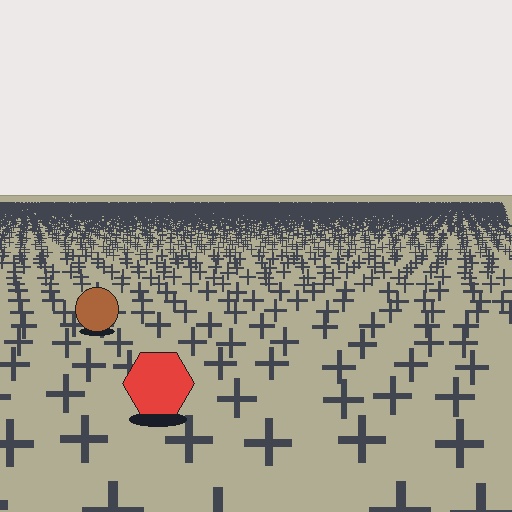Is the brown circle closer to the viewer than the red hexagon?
No. The red hexagon is closer — you can tell from the texture gradient: the ground texture is coarser near it.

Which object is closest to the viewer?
The red hexagon is closest. The texture marks near it are larger and more spread out.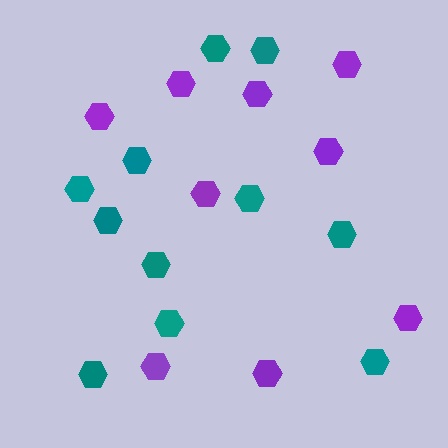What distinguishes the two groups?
There are 2 groups: one group of purple hexagons (9) and one group of teal hexagons (11).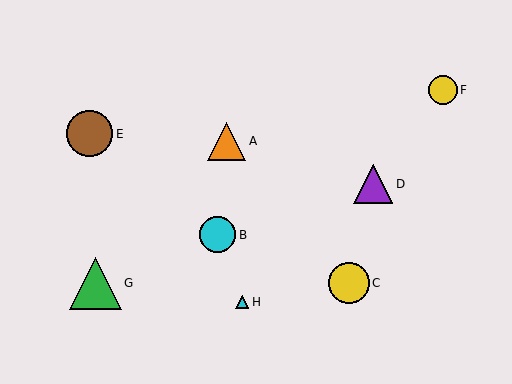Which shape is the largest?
The green triangle (labeled G) is the largest.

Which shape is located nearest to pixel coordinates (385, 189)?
The purple triangle (labeled D) at (373, 184) is nearest to that location.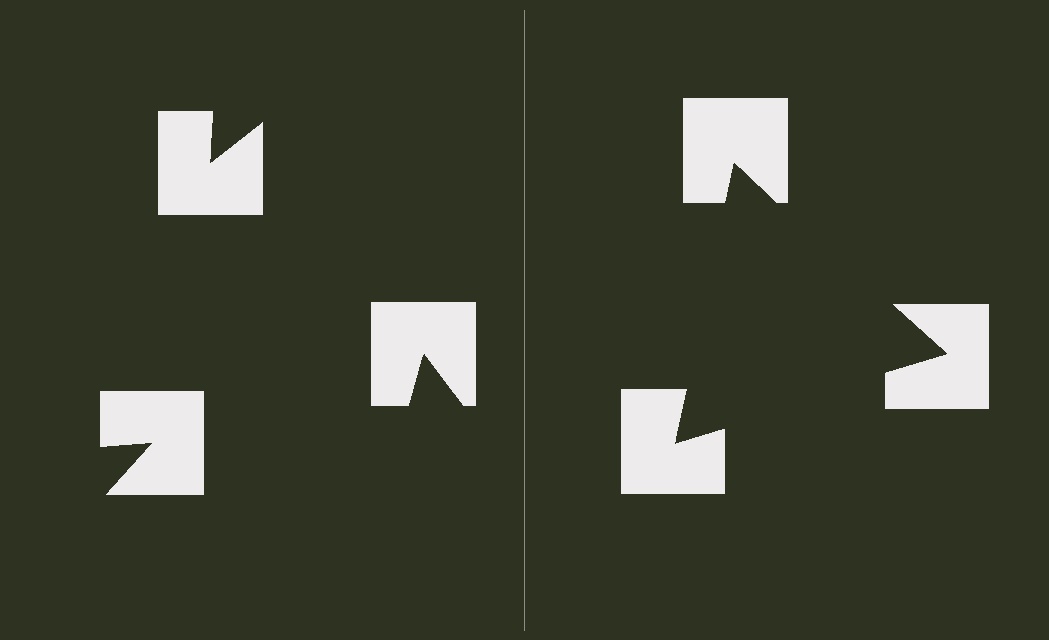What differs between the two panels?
The notched squares are positioned identically on both sides; only the wedge orientations differ. On the right they align to a triangle; on the left they are misaligned.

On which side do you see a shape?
An illusory triangle appears on the right side. On the left side the wedge cuts are rotated, so no coherent shape forms.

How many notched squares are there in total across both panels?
6 — 3 on each side.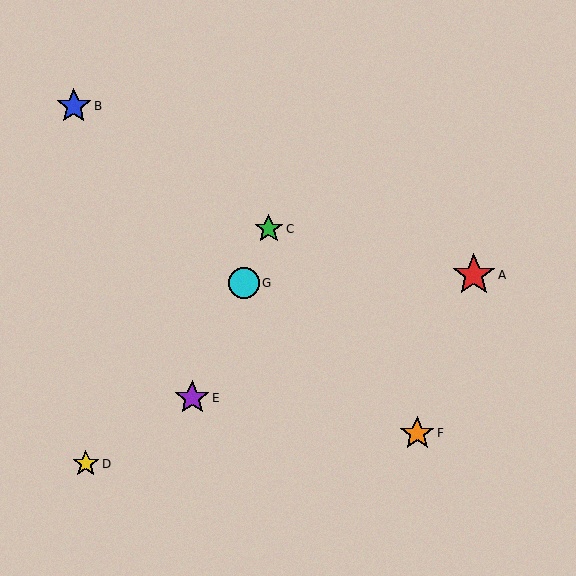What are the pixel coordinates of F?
Object F is at (417, 433).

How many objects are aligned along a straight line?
3 objects (C, E, G) are aligned along a straight line.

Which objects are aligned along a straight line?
Objects C, E, G are aligned along a straight line.